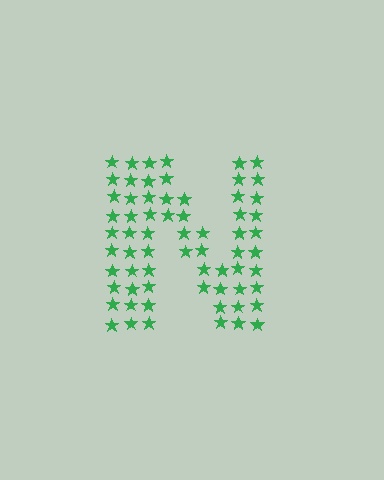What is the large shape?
The large shape is the letter N.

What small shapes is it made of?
It is made of small stars.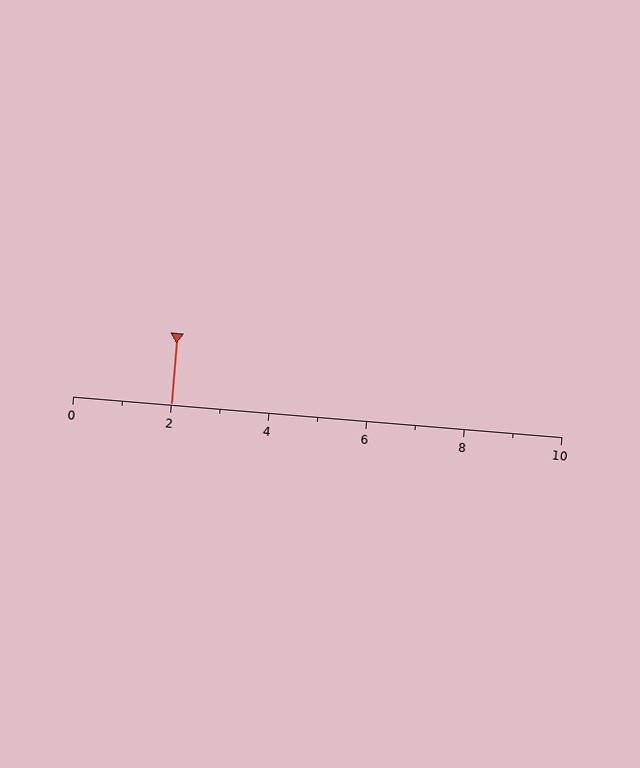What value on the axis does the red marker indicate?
The marker indicates approximately 2.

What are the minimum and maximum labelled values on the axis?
The axis runs from 0 to 10.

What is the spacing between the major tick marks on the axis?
The major ticks are spaced 2 apart.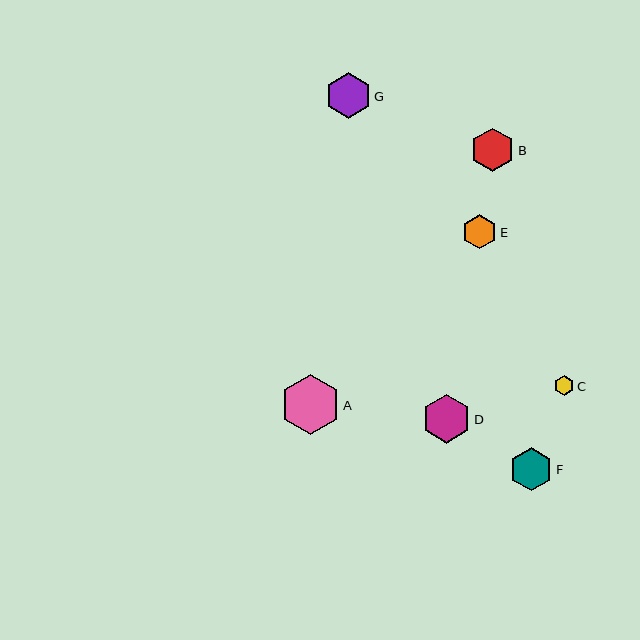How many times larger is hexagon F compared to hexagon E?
Hexagon F is approximately 1.3 times the size of hexagon E.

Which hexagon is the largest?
Hexagon A is the largest with a size of approximately 59 pixels.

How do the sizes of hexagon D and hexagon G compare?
Hexagon D and hexagon G are approximately the same size.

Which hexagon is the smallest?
Hexagon C is the smallest with a size of approximately 20 pixels.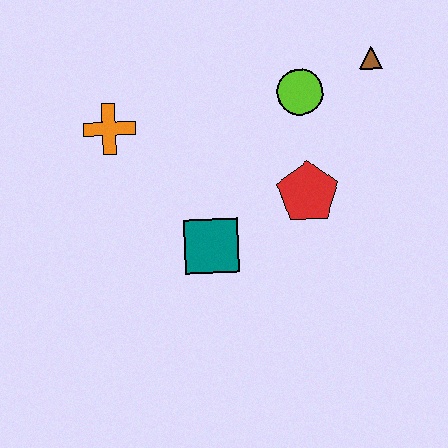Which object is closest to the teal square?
The red pentagon is closest to the teal square.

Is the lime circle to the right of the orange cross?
Yes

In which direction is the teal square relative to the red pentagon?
The teal square is to the left of the red pentagon.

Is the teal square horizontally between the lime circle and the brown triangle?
No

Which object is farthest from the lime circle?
The orange cross is farthest from the lime circle.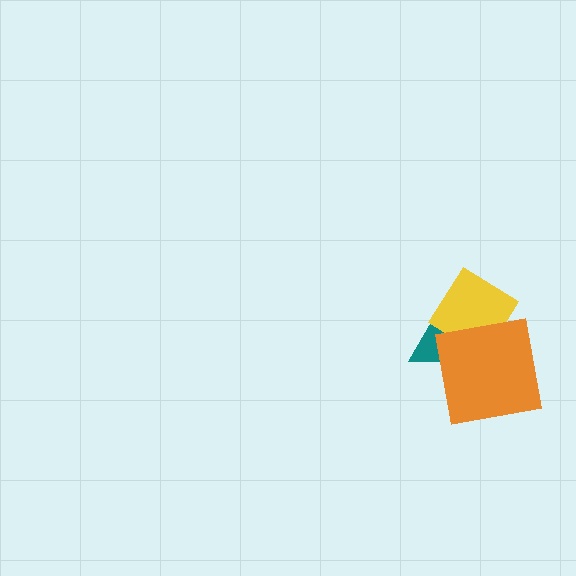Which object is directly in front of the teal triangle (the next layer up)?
The yellow diamond is directly in front of the teal triangle.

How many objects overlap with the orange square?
2 objects overlap with the orange square.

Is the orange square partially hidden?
No, no other shape covers it.